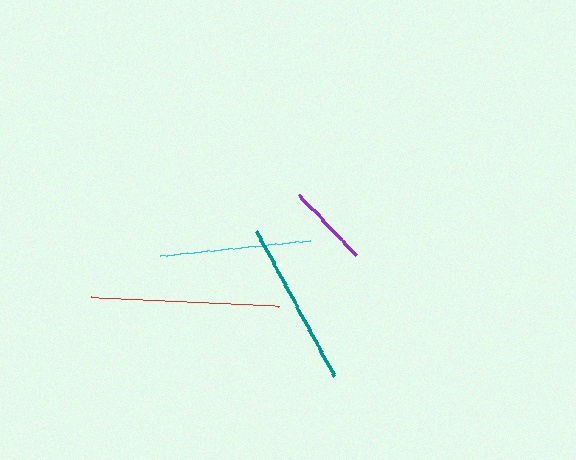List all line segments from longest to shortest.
From longest to shortest: red, teal, cyan, purple.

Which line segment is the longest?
The red line is the longest at approximately 188 pixels.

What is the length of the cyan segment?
The cyan segment is approximately 151 pixels long.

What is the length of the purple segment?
The purple segment is approximately 83 pixels long.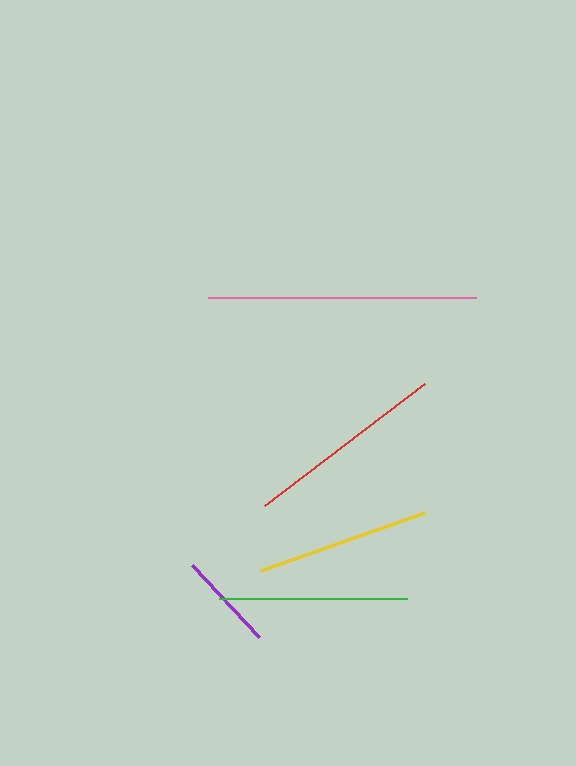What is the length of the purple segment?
The purple segment is approximately 99 pixels long.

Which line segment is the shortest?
The purple line is the shortest at approximately 99 pixels.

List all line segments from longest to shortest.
From longest to shortest: pink, red, green, yellow, purple.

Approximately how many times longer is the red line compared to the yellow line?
The red line is approximately 1.2 times the length of the yellow line.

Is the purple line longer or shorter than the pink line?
The pink line is longer than the purple line.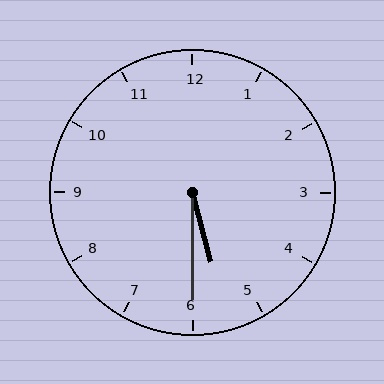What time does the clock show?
5:30.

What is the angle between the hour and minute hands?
Approximately 15 degrees.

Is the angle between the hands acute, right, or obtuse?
It is acute.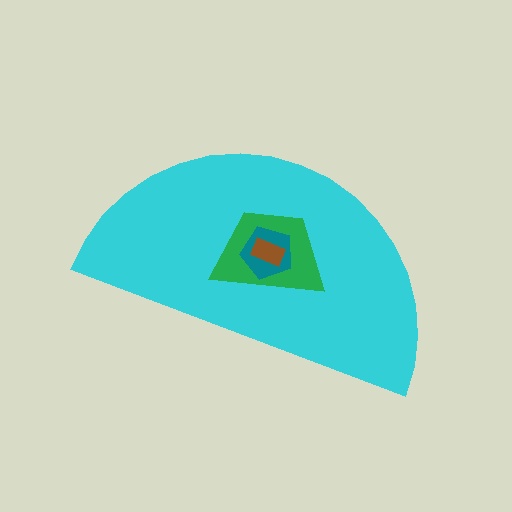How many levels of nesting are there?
4.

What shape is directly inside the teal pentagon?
The brown rectangle.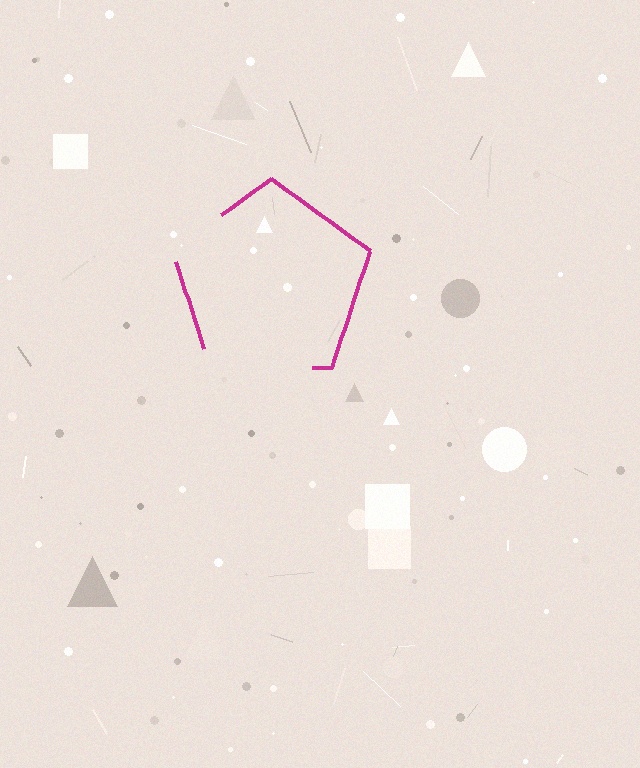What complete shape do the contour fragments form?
The contour fragments form a pentagon.